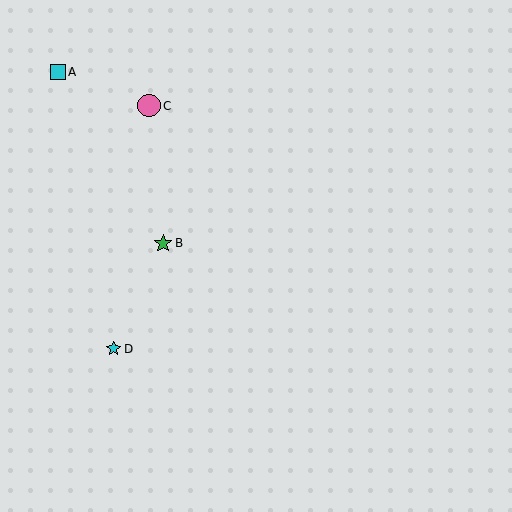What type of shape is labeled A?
Shape A is a cyan square.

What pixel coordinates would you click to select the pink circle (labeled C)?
Click at (149, 106) to select the pink circle C.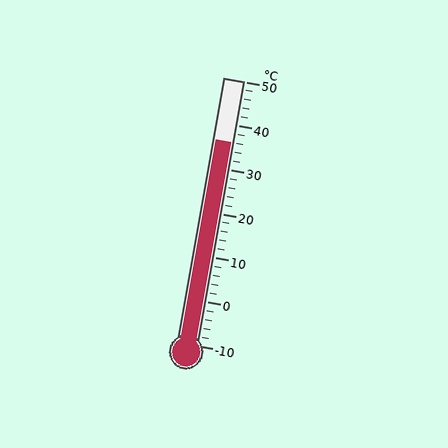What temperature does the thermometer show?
The thermometer shows approximately 36°C.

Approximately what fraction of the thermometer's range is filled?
The thermometer is filled to approximately 75% of its range.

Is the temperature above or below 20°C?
The temperature is above 20°C.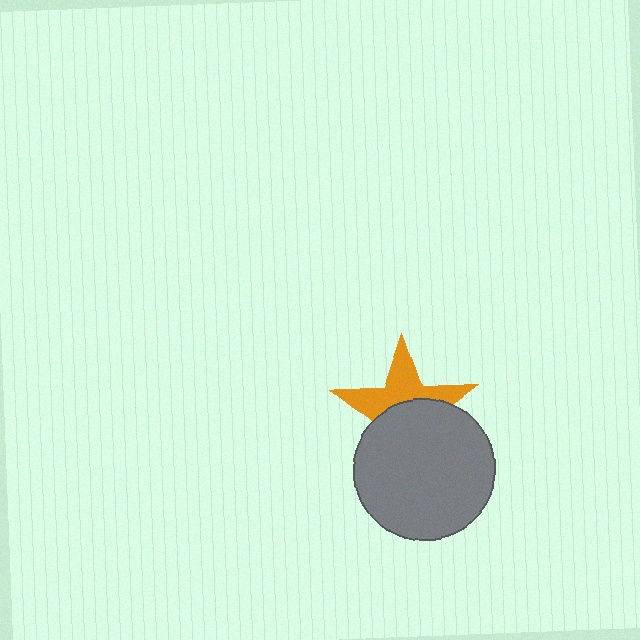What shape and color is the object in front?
The object in front is a gray circle.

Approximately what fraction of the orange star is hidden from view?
Roughly 54% of the orange star is hidden behind the gray circle.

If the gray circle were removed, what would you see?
You would see the complete orange star.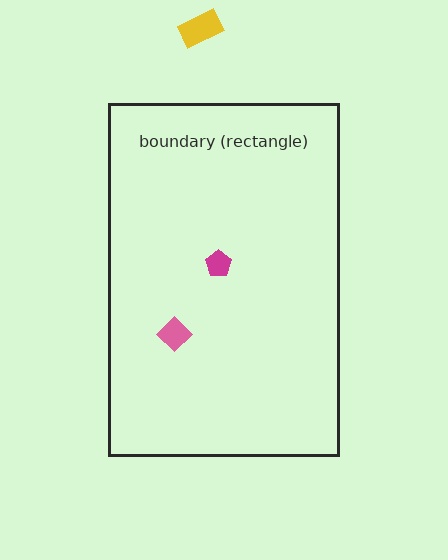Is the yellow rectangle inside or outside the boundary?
Outside.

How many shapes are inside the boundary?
2 inside, 1 outside.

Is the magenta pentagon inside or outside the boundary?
Inside.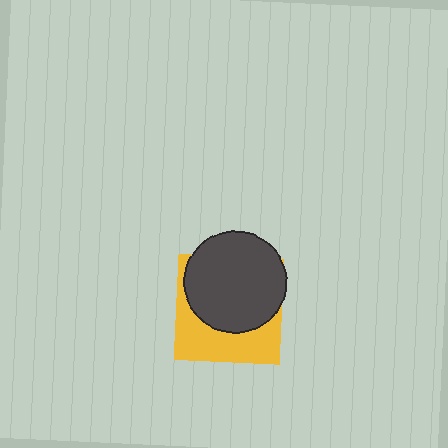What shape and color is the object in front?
The object in front is a dark gray circle.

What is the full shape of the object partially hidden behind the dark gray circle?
The partially hidden object is a yellow square.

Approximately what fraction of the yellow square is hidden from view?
Roughly 59% of the yellow square is hidden behind the dark gray circle.